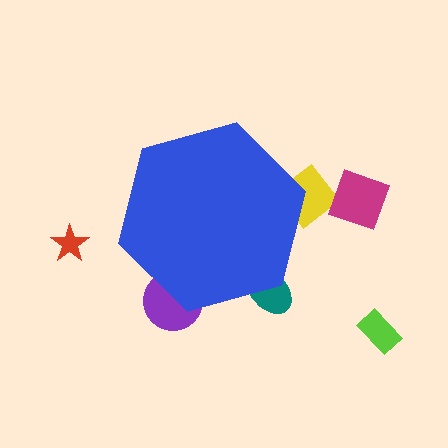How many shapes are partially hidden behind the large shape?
3 shapes are partially hidden.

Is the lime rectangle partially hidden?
No, the lime rectangle is fully visible.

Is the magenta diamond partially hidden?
No, the magenta diamond is fully visible.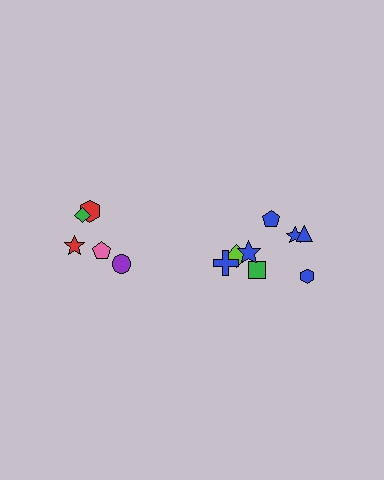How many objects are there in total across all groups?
There are 13 objects.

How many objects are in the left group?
There are 5 objects.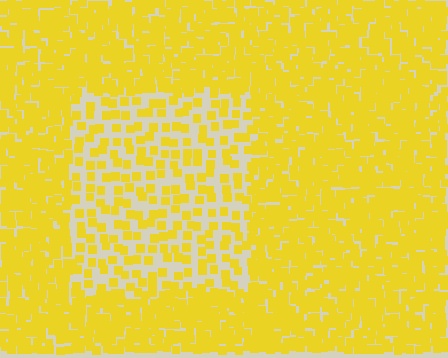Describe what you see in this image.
The image contains small yellow elements arranged at two different densities. A rectangle-shaped region is visible where the elements are less densely packed than the surrounding area.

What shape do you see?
I see a rectangle.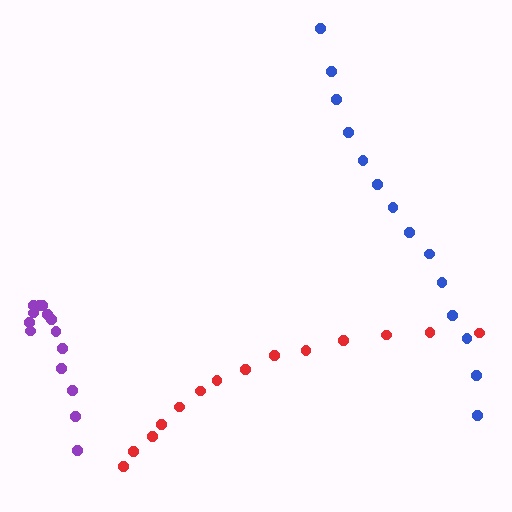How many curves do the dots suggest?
There are 3 distinct paths.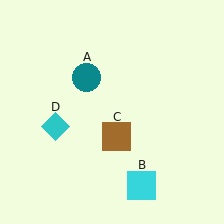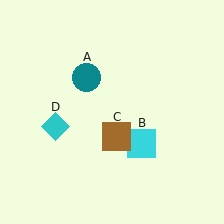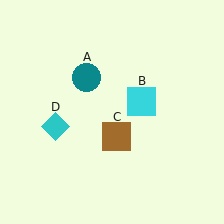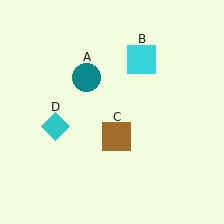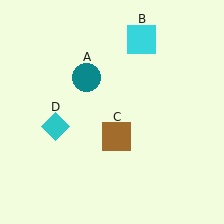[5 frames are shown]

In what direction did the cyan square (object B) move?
The cyan square (object B) moved up.